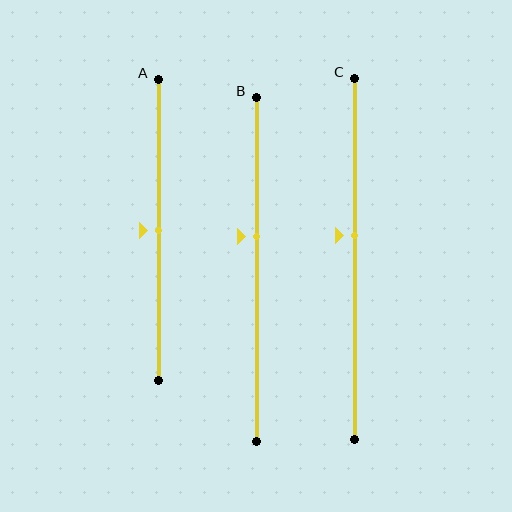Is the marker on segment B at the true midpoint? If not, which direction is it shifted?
No, the marker on segment B is shifted upward by about 10% of the segment length.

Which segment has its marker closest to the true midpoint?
Segment A has its marker closest to the true midpoint.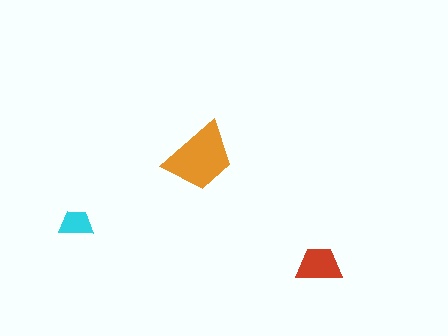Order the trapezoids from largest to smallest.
the orange one, the red one, the cyan one.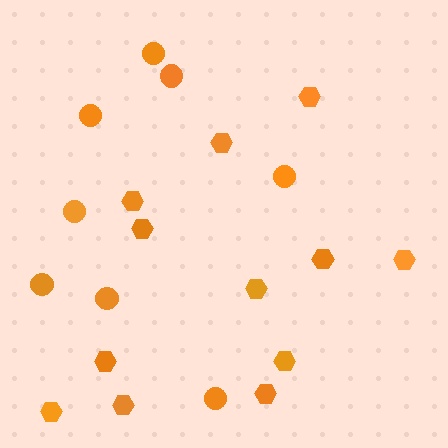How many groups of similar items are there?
There are 2 groups: one group of hexagons (12) and one group of circles (8).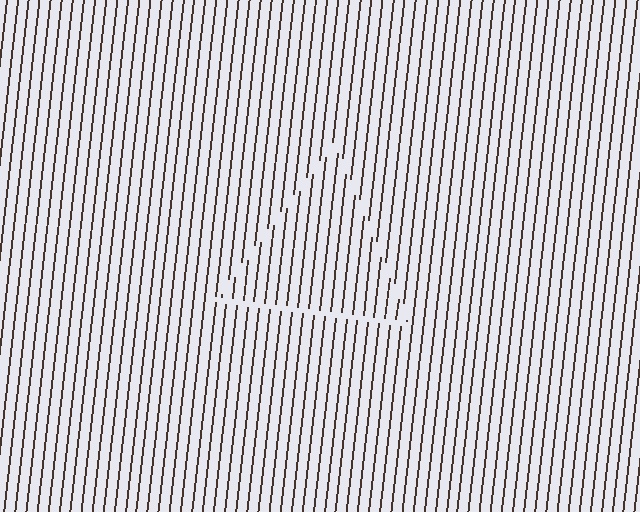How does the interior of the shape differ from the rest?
The interior of the shape contains the same grating, shifted by half a period — the contour is defined by the phase discontinuity where line-ends from the inner and outer gratings abut.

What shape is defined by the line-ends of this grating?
An illusory triangle. The interior of the shape contains the same grating, shifted by half a period — the contour is defined by the phase discontinuity where line-ends from the inner and outer gratings abut.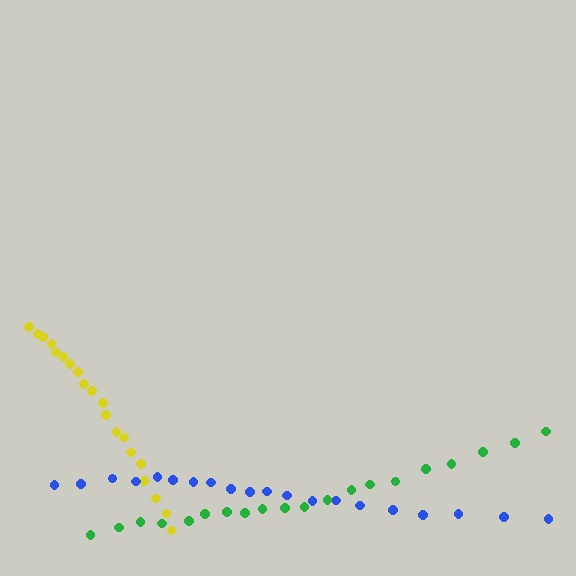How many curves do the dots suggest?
There are 3 distinct paths.